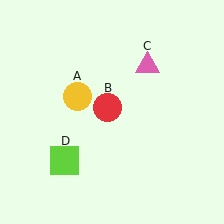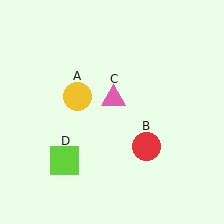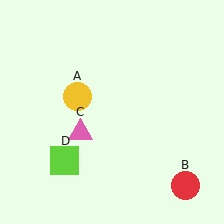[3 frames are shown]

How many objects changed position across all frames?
2 objects changed position: red circle (object B), pink triangle (object C).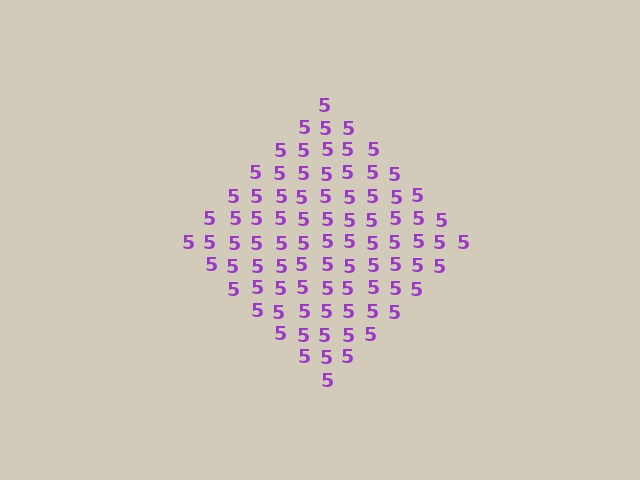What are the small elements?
The small elements are digit 5's.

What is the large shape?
The large shape is a diamond.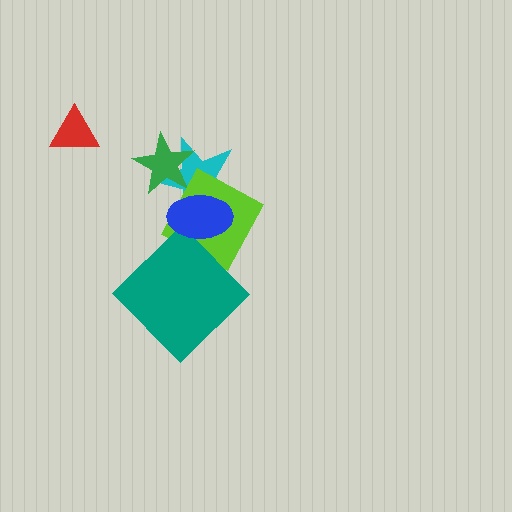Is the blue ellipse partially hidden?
No, no other shape covers it.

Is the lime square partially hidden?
Yes, it is partially covered by another shape.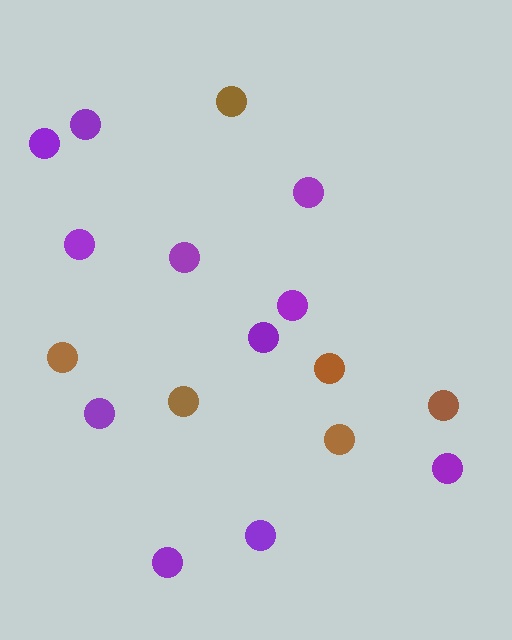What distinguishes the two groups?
There are 2 groups: one group of brown circles (6) and one group of purple circles (11).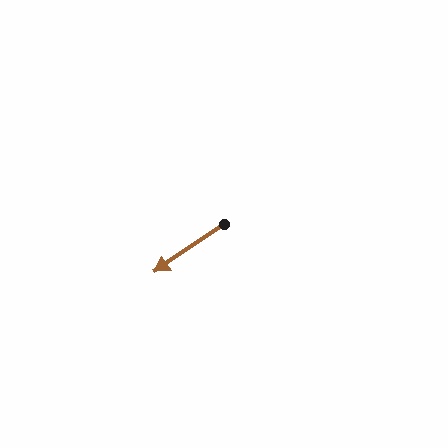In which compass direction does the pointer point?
Southwest.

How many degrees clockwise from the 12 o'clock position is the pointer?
Approximately 236 degrees.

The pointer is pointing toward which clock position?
Roughly 8 o'clock.